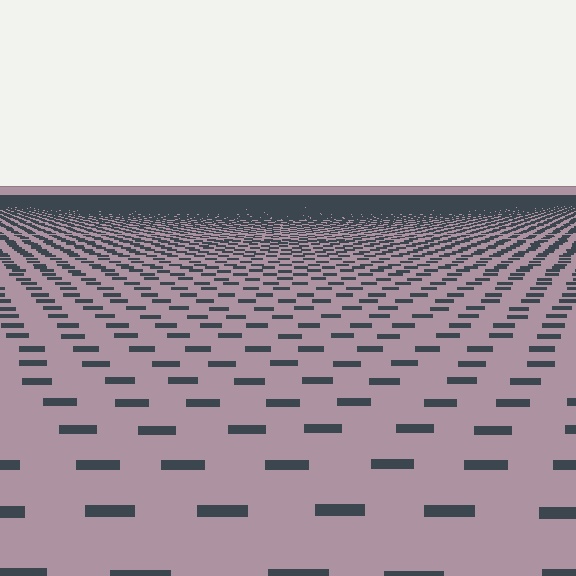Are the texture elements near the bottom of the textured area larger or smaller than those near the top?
Larger. Near the bottom, elements are closer to the viewer and appear at a bigger on-screen size.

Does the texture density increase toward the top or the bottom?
Density increases toward the top.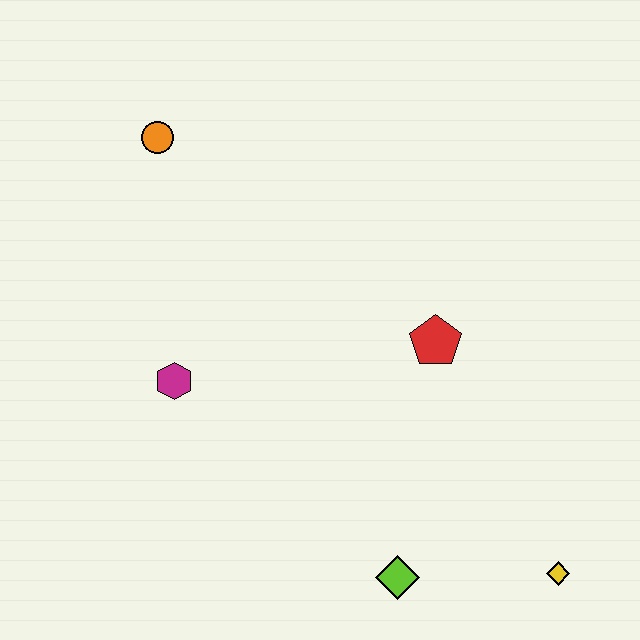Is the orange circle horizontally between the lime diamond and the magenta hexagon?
No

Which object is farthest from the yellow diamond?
The orange circle is farthest from the yellow diamond.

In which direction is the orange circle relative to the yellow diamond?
The orange circle is above the yellow diamond.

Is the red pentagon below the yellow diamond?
No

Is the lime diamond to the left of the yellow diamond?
Yes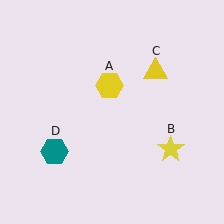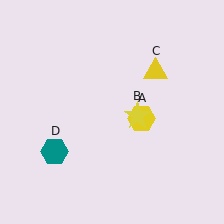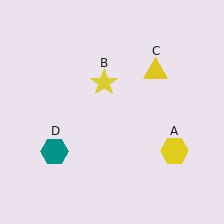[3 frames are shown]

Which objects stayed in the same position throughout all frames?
Yellow triangle (object C) and teal hexagon (object D) remained stationary.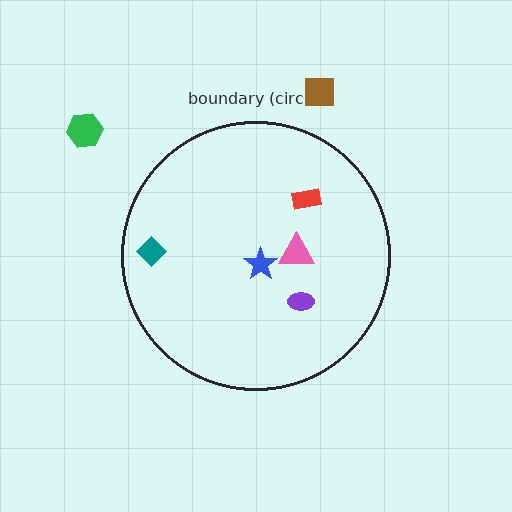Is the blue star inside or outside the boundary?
Inside.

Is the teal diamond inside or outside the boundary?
Inside.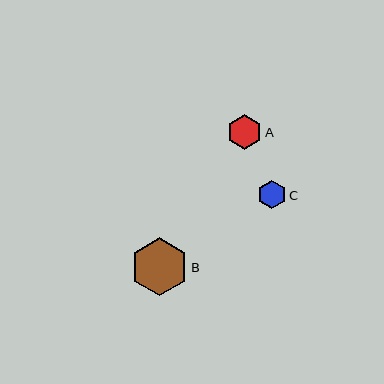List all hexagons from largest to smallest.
From largest to smallest: B, A, C.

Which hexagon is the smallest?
Hexagon C is the smallest with a size of approximately 29 pixels.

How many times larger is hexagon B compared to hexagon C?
Hexagon B is approximately 2.0 times the size of hexagon C.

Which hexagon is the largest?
Hexagon B is the largest with a size of approximately 58 pixels.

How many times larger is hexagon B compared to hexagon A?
Hexagon B is approximately 1.7 times the size of hexagon A.